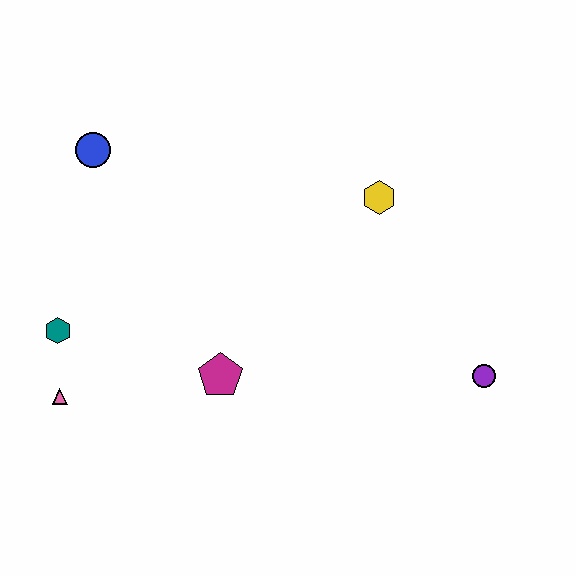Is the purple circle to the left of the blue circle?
No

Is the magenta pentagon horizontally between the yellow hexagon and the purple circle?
No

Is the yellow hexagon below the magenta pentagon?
No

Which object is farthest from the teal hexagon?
The purple circle is farthest from the teal hexagon.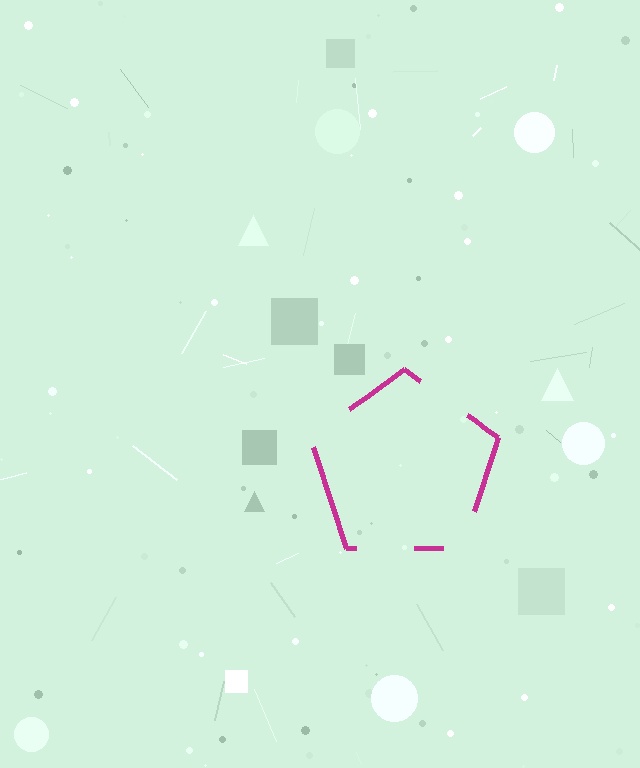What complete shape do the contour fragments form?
The contour fragments form a pentagon.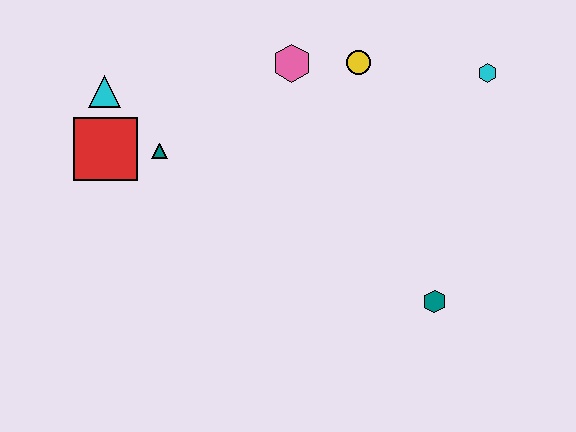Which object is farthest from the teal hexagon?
The cyan triangle is farthest from the teal hexagon.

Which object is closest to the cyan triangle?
The red square is closest to the cyan triangle.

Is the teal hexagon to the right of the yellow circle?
Yes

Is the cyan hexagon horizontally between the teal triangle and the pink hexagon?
No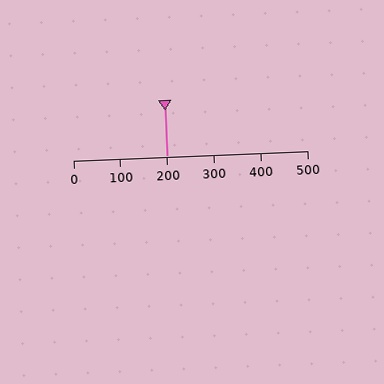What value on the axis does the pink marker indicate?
The marker indicates approximately 200.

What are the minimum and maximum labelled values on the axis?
The axis runs from 0 to 500.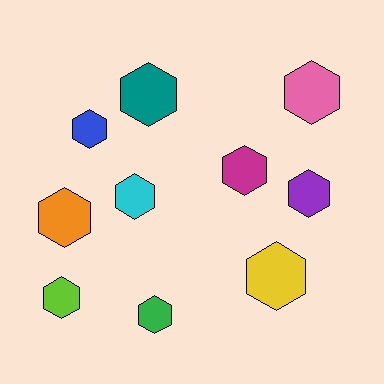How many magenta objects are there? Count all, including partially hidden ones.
There is 1 magenta object.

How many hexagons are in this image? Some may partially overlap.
There are 10 hexagons.